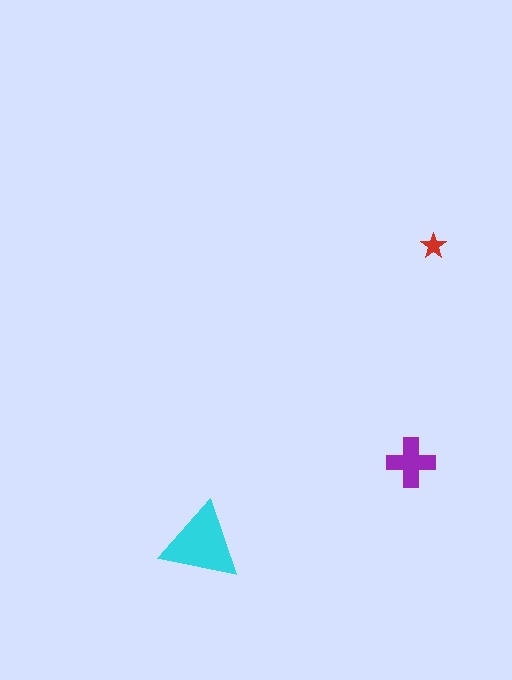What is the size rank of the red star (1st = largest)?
3rd.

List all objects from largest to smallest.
The cyan triangle, the purple cross, the red star.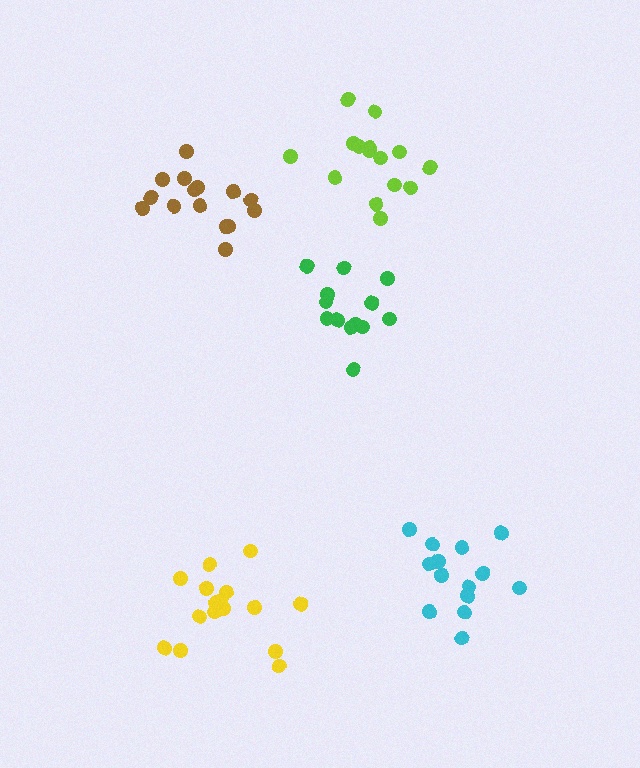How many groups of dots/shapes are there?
There are 5 groups.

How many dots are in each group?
Group 1: 17 dots, Group 2: 14 dots, Group 3: 15 dots, Group 4: 13 dots, Group 5: 15 dots (74 total).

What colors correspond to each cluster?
The clusters are colored: yellow, cyan, brown, green, lime.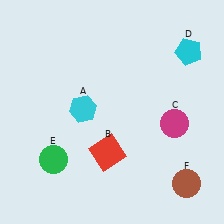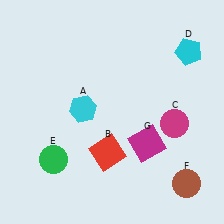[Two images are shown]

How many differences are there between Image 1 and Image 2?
There is 1 difference between the two images.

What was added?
A magenta square (G) was added in Image 2.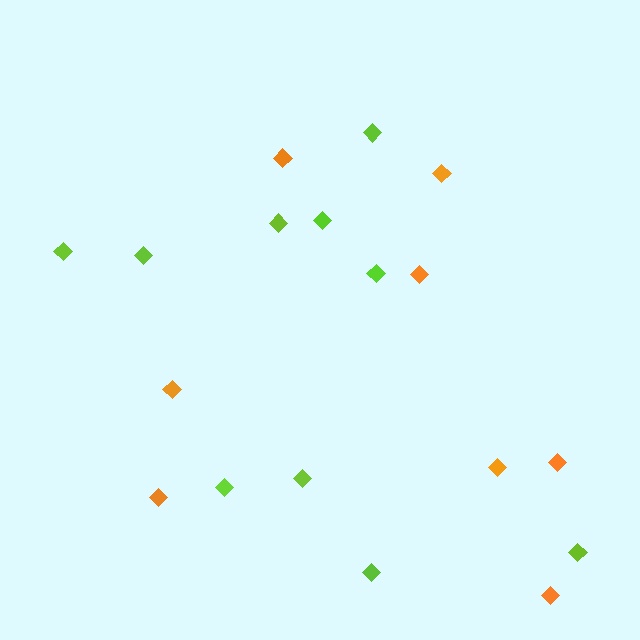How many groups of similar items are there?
There are 2 groups: one group of lime diamonds (10) and one group of orange diamonds (8).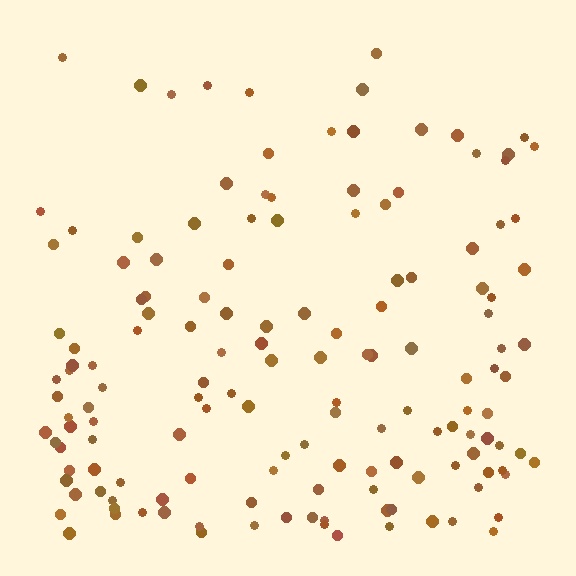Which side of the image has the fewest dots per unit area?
The top.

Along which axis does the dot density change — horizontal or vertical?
Vertical.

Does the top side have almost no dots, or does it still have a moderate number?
Still a moderate number, just noticeably fewer than the bottom.